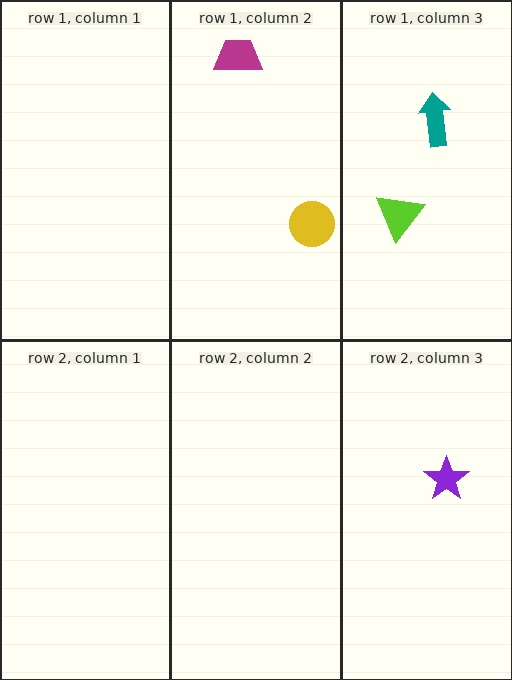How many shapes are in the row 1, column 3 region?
2.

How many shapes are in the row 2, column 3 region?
1.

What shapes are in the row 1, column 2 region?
The yellow circle, the magenta trapezoid.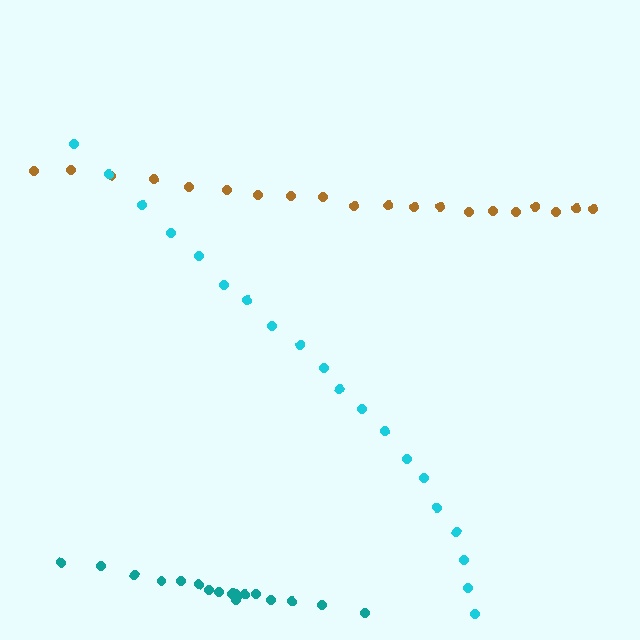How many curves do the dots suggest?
There are 3 distinct paths.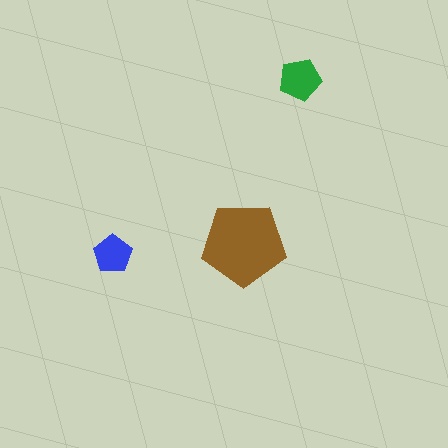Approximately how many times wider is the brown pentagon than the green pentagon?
About 2 times wider.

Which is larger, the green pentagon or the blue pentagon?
The green one.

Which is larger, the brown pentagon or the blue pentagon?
The brown one.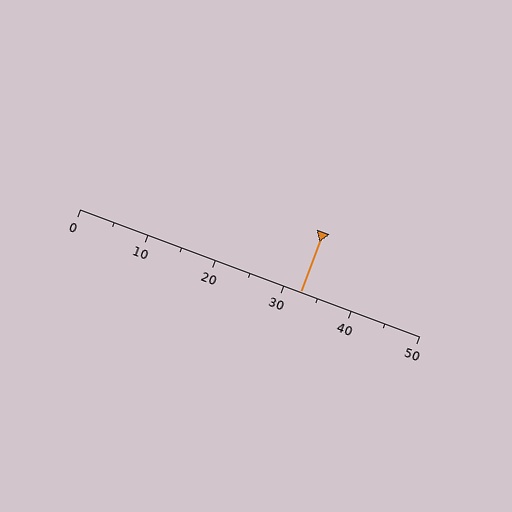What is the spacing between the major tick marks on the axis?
The major ticks are spaced 10 apart.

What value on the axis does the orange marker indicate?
The marker indicates approximately 32.5.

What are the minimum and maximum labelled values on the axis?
The axis runs from 0 to 50.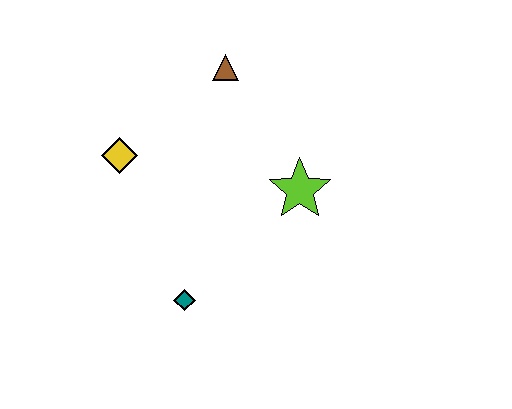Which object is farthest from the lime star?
The yellow diamond is farthest from the lime star.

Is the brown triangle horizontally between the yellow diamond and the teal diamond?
No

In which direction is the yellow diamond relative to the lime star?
The yellow diamond is to the left of the lime star.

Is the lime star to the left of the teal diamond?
No